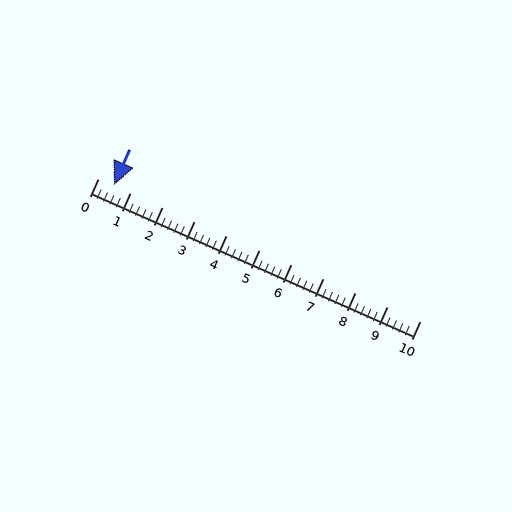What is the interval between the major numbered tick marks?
The major tick marks are spaced 1 units apart.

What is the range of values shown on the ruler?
The ruler shows values from 0 to 10.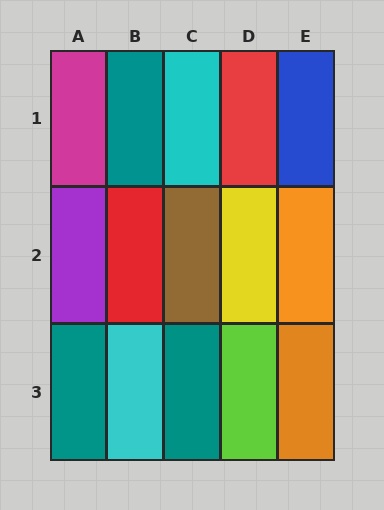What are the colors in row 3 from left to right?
Teal, cyan, teal, lime, orange.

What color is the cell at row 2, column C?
Brown.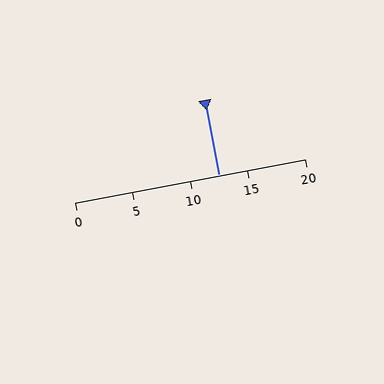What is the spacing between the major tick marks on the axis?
The major ticks are spaced 5 apart.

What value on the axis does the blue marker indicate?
The marker indicates approximately 12.5.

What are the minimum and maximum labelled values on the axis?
The axis runs from 0 to 20.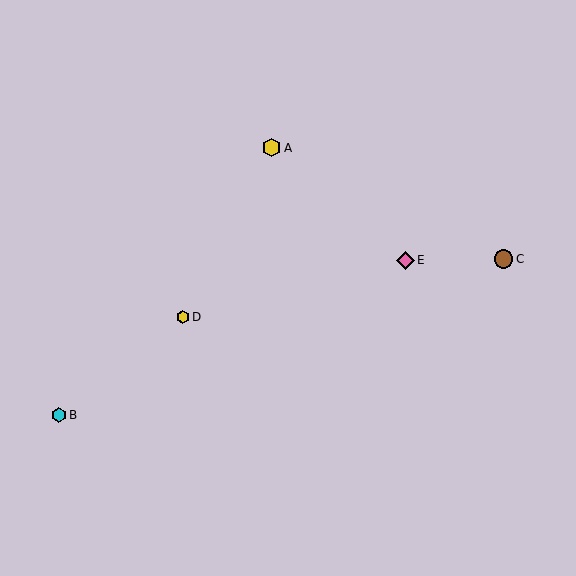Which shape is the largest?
The yellow hexagon (labeled A) is the largest.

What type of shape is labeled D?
Shape D is a yellow hexagon.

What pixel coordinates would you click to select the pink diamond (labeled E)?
Click at (405, 260) to select the pink diamond E.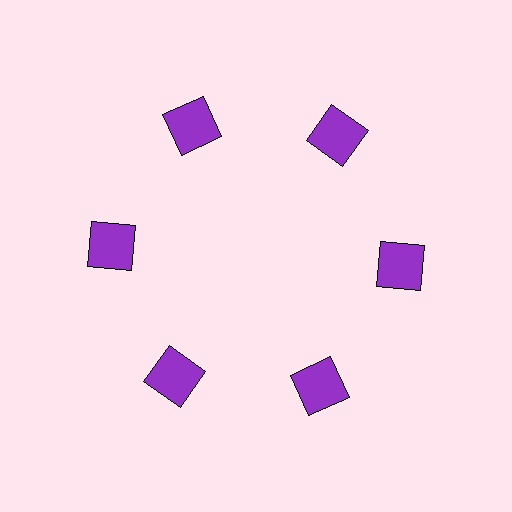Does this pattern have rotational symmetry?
Yes, this pattern has 6-fold rotational symmetry. It looks the same after rotating 60 degrees around the center.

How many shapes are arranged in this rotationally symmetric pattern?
There are 6 shapes, arranged in 6 groups of 1.